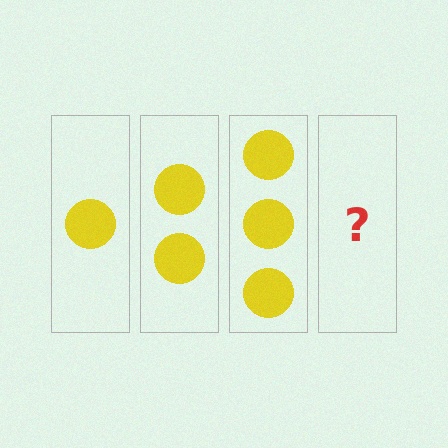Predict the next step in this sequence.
The next step is 4 circles.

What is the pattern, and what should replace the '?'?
The pattern is that each step adds one more circle. The '?' should be 4 circles.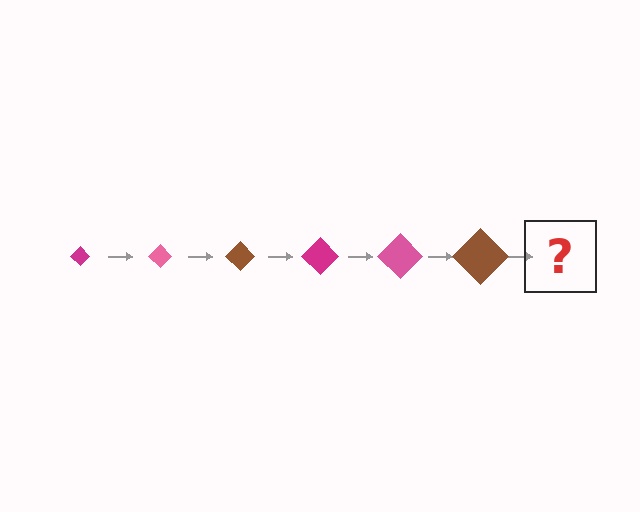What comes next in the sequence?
The next element should be a magenta diamond, larger than the previous one.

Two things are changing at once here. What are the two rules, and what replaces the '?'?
The two rules are that the diamond grows larger each step and the color cycles through magenta, pink, and brown. The '?' should be a magenta diamond, larger than the previous one.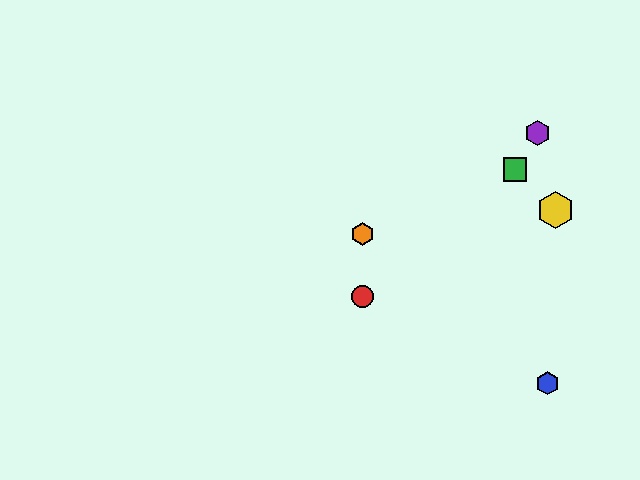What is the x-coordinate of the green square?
The green square is at x≈515.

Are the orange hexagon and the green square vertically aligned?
No, the orange hexagon is at x≈362 and the green square is at x≈515.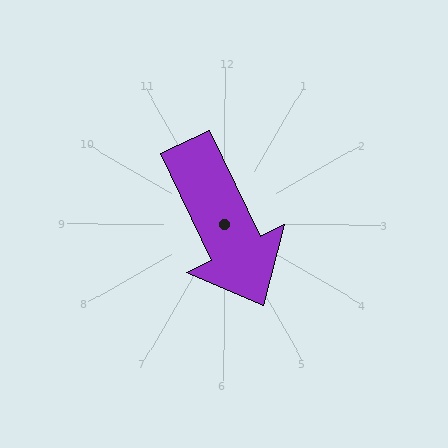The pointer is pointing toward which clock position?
Roughly 5 o'clock.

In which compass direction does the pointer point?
Southeast.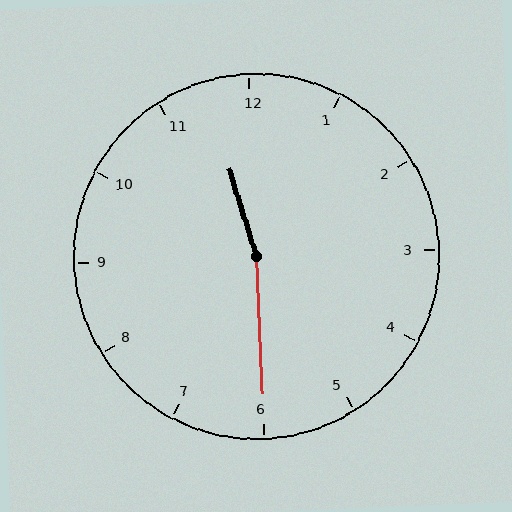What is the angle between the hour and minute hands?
Approximately 165 degrees.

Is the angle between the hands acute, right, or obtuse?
It is obtuse.